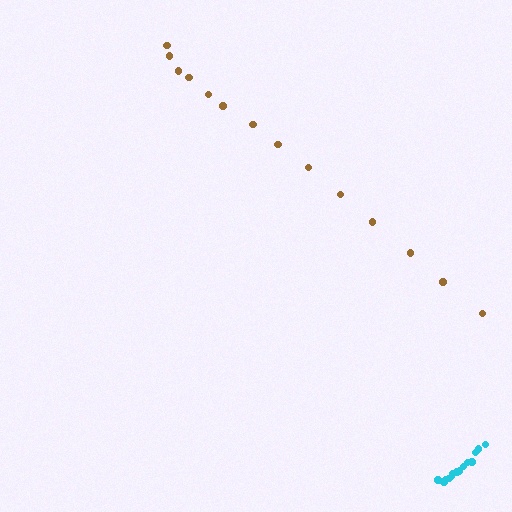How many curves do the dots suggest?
There are 2 distinct paths.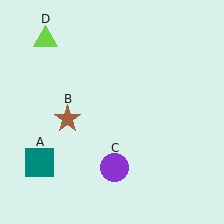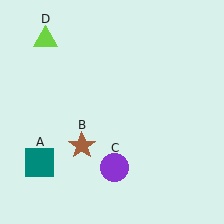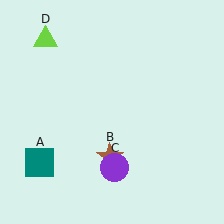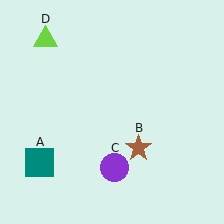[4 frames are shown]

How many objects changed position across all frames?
1 object changed position: brown star (object B).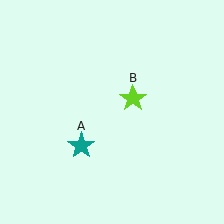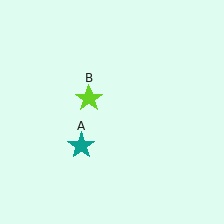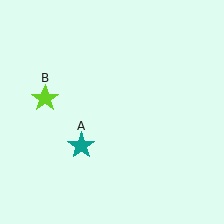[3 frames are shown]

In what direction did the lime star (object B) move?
The lime star (object B) moved left.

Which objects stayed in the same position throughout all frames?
Teal star (object A) remained stationary.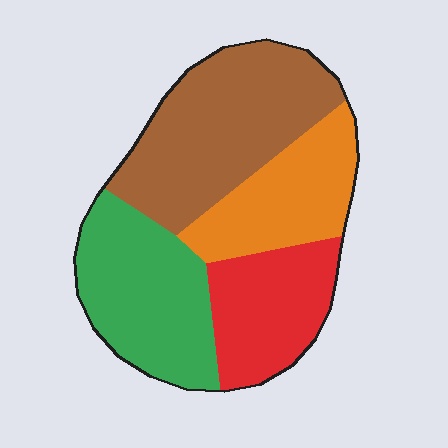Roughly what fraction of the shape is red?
Red takes up about one fifth (1/5) of the shape.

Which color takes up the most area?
Brown, at roughly 35%.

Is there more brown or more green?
Brown.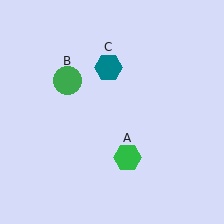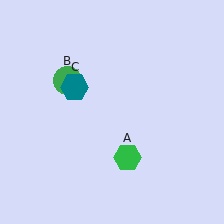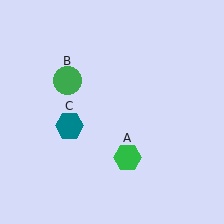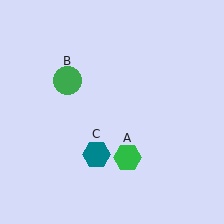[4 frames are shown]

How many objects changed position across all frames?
1 object changed position: teal hexagon (object C).